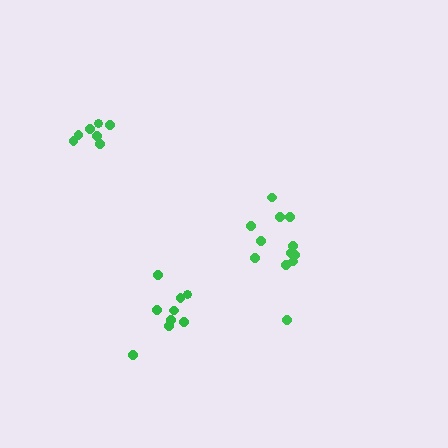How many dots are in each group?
Group 1: 12 dots, Group 2: 7 dots, Group 3: 9 dots (28 total).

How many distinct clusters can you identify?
There are 3 distinct clusters.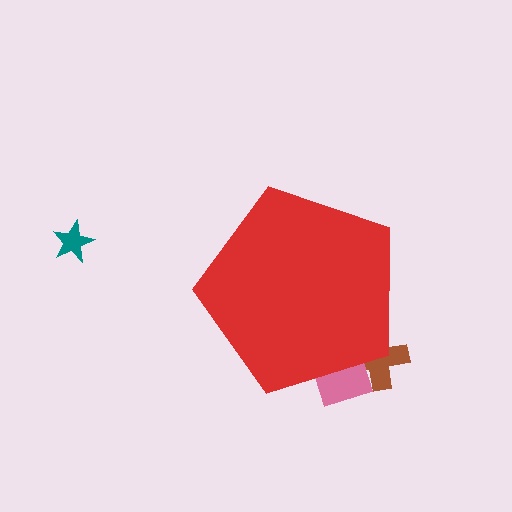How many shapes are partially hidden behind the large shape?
2 shapes are partially hidden.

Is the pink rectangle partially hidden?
Yes, the pink rectangle is partially hidden behind the red pentagon.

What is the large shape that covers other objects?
A red pentagon.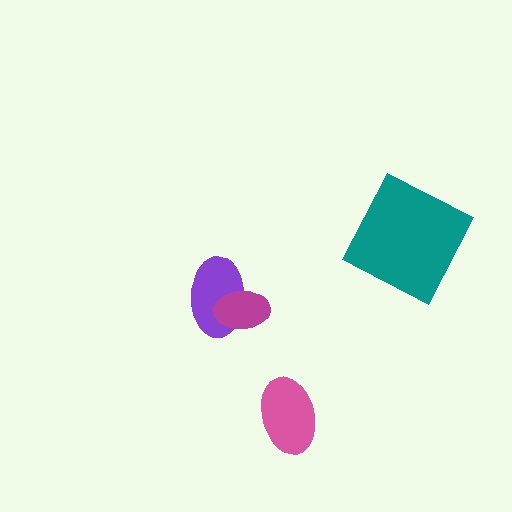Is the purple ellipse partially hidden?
Yes, it is partially covered by another shape.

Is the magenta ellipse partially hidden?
No, no other shape covers it.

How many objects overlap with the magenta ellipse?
1 object overlaps with the magenta ellipse.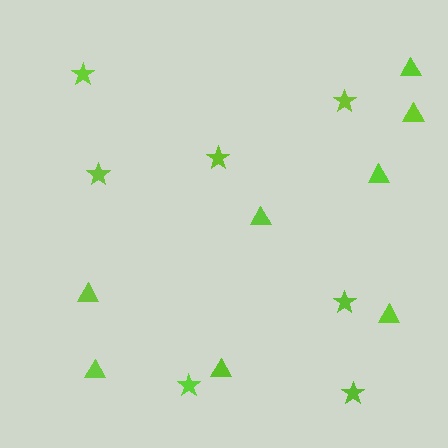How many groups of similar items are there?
There are 2 groups: one group of stars (7) and one group of triangles (8).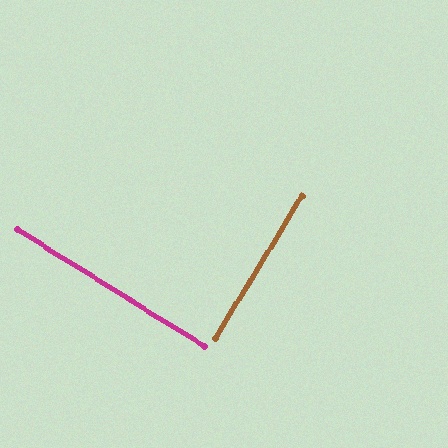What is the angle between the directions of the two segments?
Approximately 90 degrees.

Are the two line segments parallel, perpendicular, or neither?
Perpendicular — they meet at approximately 90°.